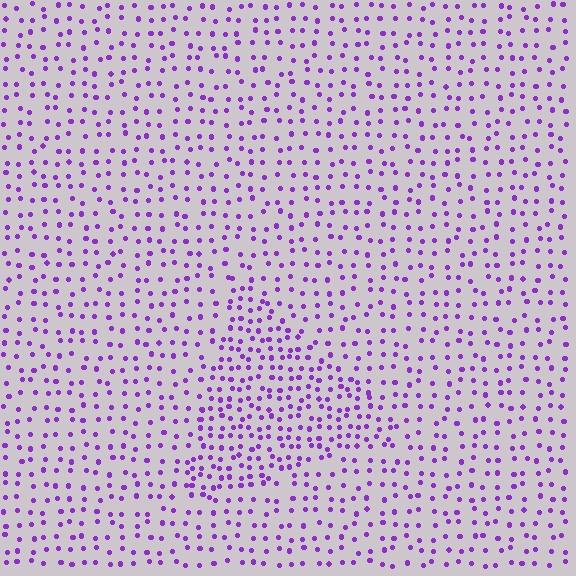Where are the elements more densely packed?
The elements are more densely packed inside the triangle boundary.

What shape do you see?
I see a triangle.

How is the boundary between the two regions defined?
The boundary is defined by a change in element density (approximately 1.7x ratio). All elements are the same color, size, and shape.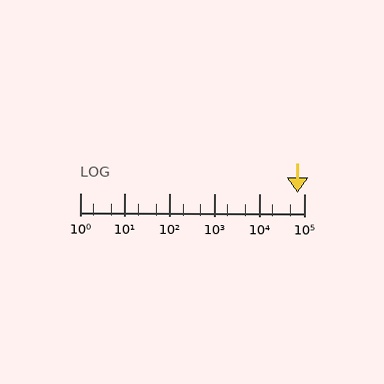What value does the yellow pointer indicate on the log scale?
The pointer indicates approximately 72000.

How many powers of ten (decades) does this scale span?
The scale spans 5 decades, from 1 to 100000.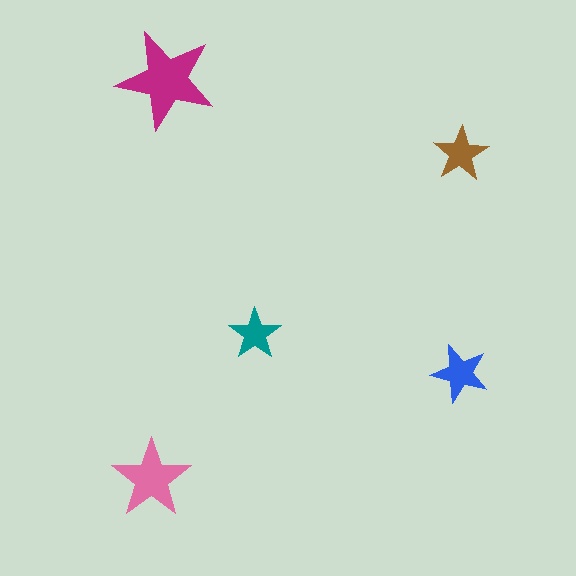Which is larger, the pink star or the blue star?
The pink one.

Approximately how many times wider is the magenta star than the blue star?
About 1.5 times wider.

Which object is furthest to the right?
The brown star is rightmost.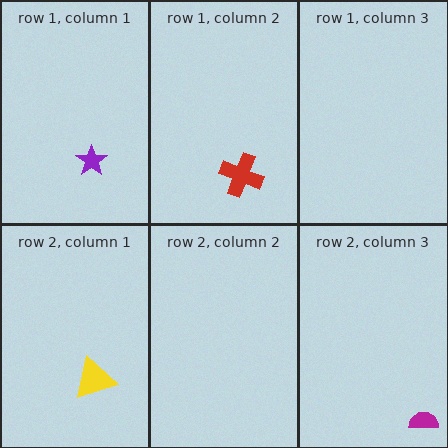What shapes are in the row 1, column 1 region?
The purple star.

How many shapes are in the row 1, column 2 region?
1.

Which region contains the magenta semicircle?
The row 2, column 3 region.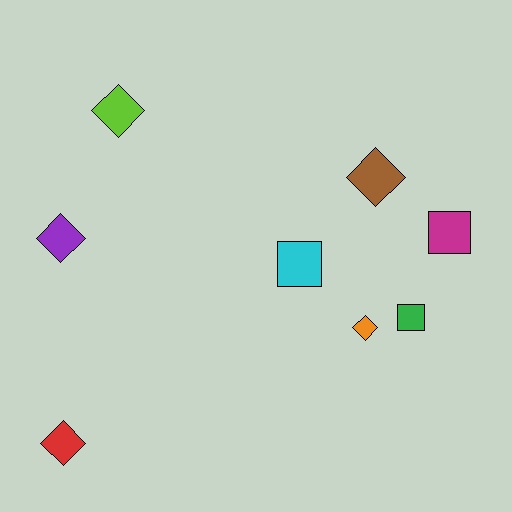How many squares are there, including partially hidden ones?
There are 3 squares.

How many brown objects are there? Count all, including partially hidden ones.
There is 1 brown object.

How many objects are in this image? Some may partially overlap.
There are 8 objects.